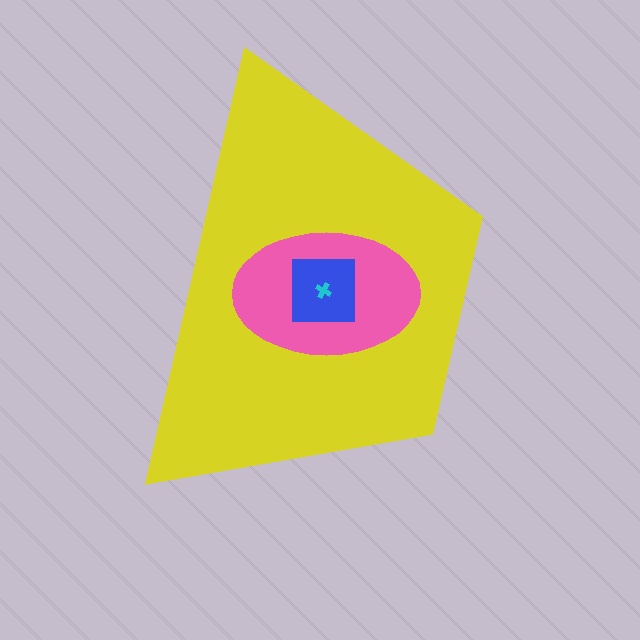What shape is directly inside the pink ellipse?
The blue square.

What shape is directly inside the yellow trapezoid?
The pink ellipse.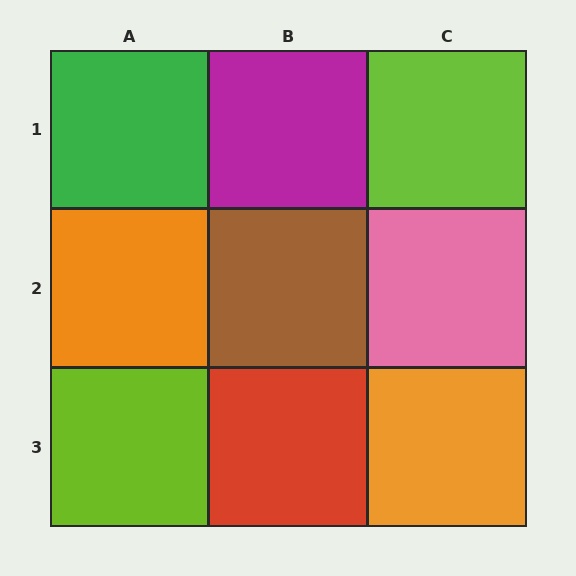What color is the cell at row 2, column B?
Brown.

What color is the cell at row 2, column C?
Pink.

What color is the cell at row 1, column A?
Green.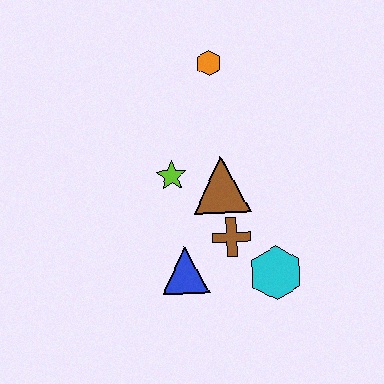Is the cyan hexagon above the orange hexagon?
No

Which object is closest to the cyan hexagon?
The brown cross is closest to the cyan hexagon.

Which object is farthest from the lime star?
The cyan hexagon is farthest from the lime star.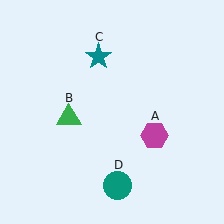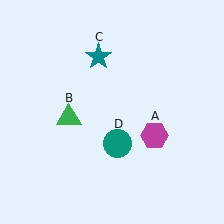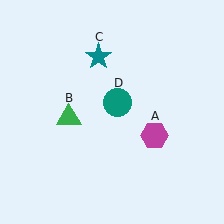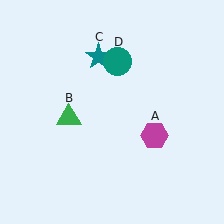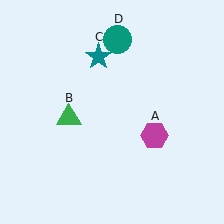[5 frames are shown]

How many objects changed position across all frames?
1 object changed position: teal circle (object D).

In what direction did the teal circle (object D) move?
The teal circle (object D) moved up.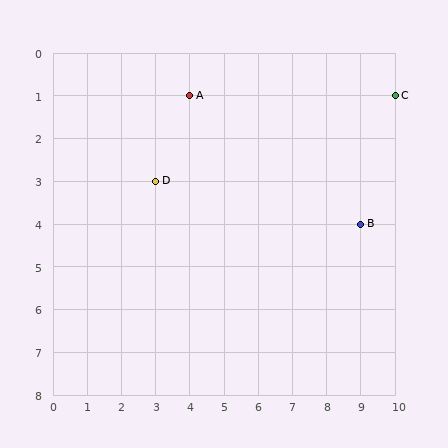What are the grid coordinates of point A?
Point A is at grid coordinates (4, 1).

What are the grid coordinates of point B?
Point B is at grid coordinates (9, 4).